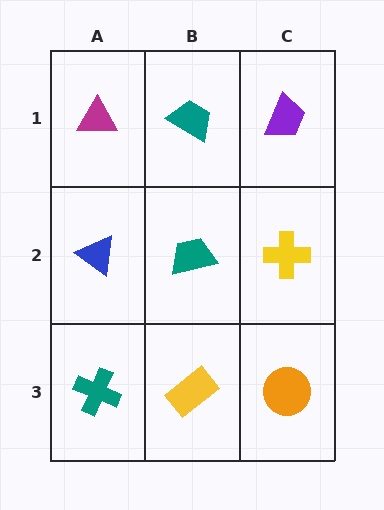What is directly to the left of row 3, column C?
A yellow rectangle.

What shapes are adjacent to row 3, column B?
A teal trapezoid (row 2, column B), a teal cross (row 3, column A), an orange circle (row 3, column C).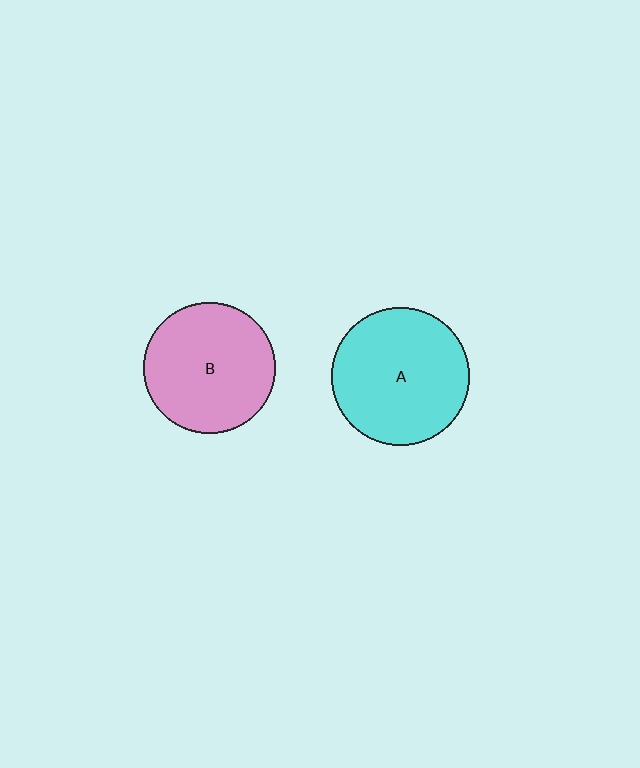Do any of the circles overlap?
No, none of the circles overlap.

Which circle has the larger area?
Circle A (cyan).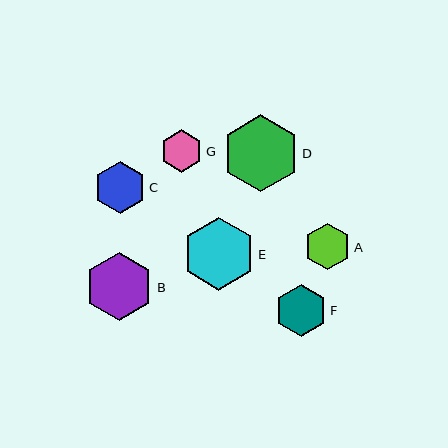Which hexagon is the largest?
Hexagon D is the largest with a size of approximately 77 pixels.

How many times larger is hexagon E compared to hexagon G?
Hexagon E is approximately 1.7 times the size of hexagon G.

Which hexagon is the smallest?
Hexagon G is the smallest with a size of approximately 42 pixels.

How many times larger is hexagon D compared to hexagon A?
Hexagon D is approximately 1.7 times the size of hexagon A.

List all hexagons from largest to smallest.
From largest to smallest: D, E, B, C, F, A, G.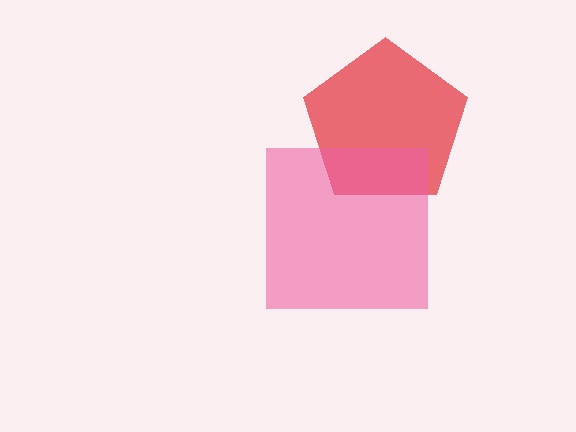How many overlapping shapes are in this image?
There are 2 overlapping shapes in the image.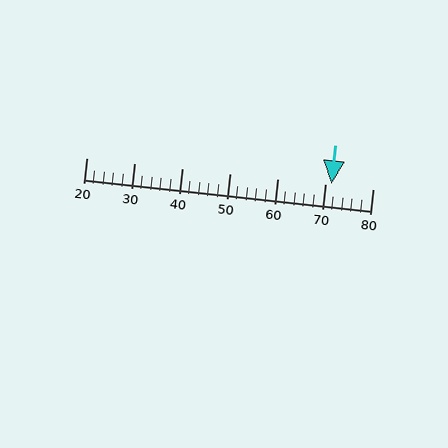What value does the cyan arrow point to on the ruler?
The cyan arrow points to approximately 71.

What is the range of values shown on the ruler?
The ruler shows values from 20 to 80.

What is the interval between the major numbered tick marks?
The major tick marks are spaced 10 units apart.